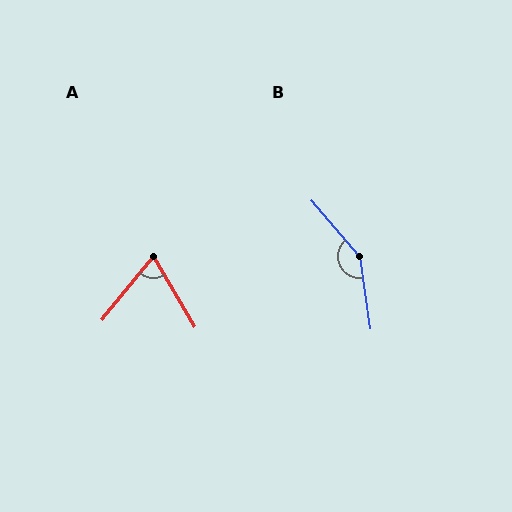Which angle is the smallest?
A, at approximately 69 degrees.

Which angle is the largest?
B, at approximately 147 degrees.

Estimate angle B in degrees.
Approximately 147 degrees.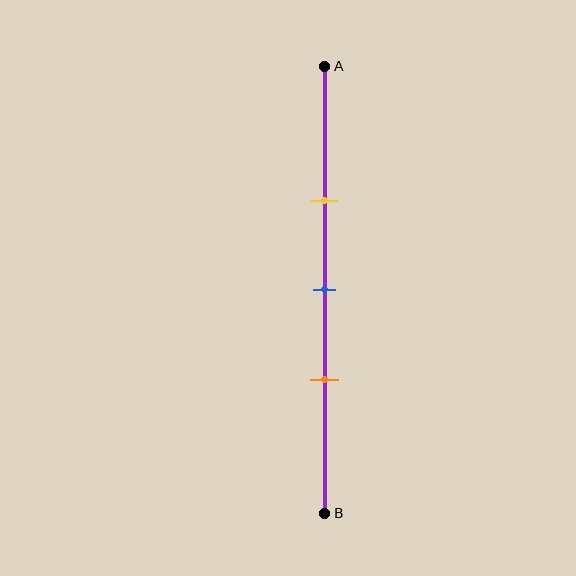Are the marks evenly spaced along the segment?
Yes, the marks are approximately evenly spaced.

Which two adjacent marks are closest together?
The blue and orange marks are the closest adjacent pair.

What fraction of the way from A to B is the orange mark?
The orange mark is approximately 70% (0.7) of the way from A to B.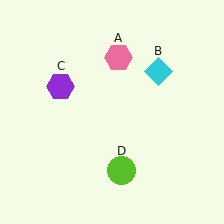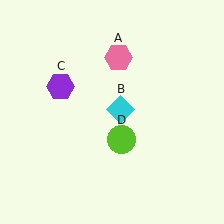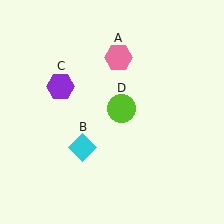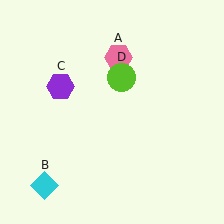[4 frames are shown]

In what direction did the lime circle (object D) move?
The lime circle (object D) moved up.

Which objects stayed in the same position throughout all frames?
Pink hexagon (object A) and purple hexagon (object C) remained stationary.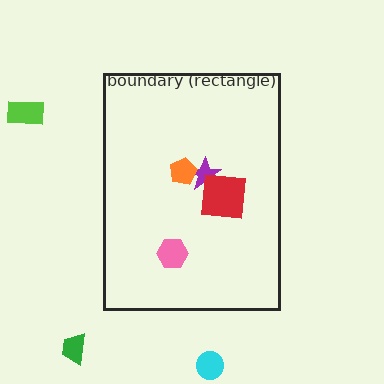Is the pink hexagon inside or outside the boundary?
Inside.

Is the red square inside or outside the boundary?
Inside.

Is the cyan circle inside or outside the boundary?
Outside.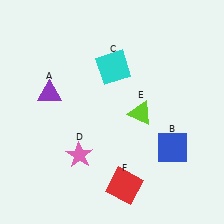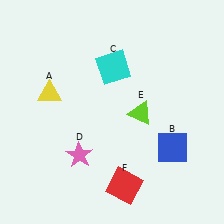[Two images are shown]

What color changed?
The triangle (A) changed from purple in Image 1 to yellow in Image 2.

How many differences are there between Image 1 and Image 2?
There is 1 difference between the two images.